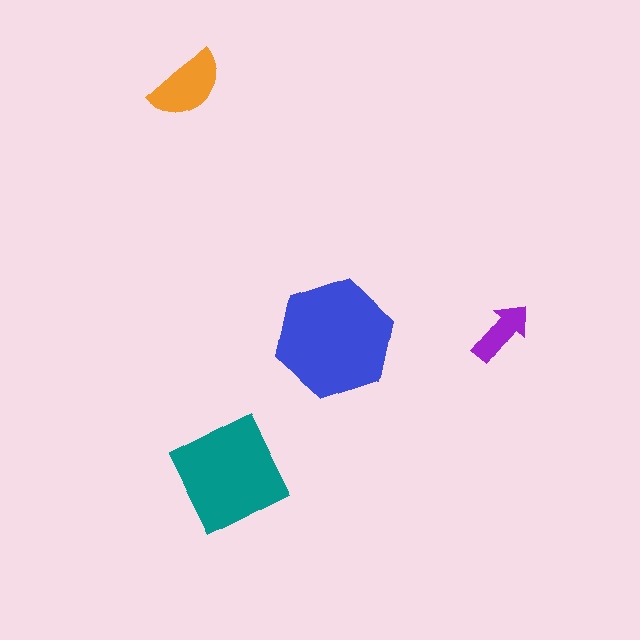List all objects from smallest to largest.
The purple arrow, the orange semicircle, the teal diamond, the blue hexagon.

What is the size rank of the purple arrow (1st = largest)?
4th.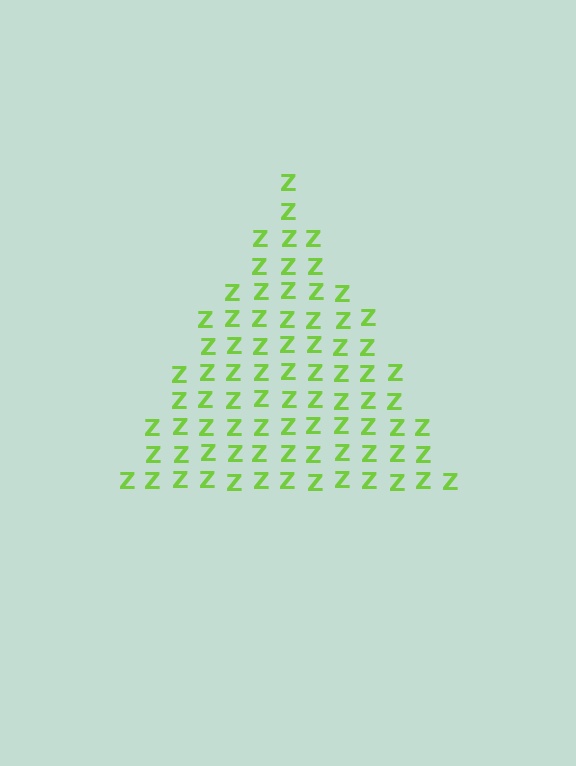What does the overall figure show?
The overall figure shows a triangle.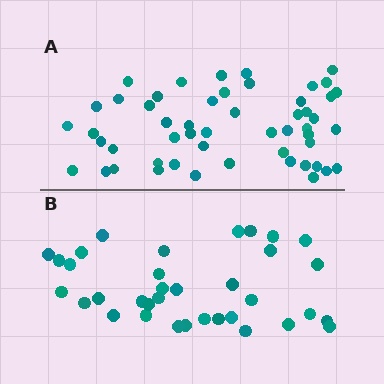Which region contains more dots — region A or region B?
Region A (the top region) has more dots.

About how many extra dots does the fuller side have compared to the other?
Region A has approximately 15 more dots than region B.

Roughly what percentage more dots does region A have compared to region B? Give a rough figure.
About 50% more.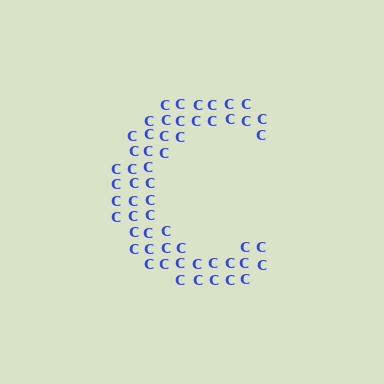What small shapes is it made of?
It is made of small letter C's.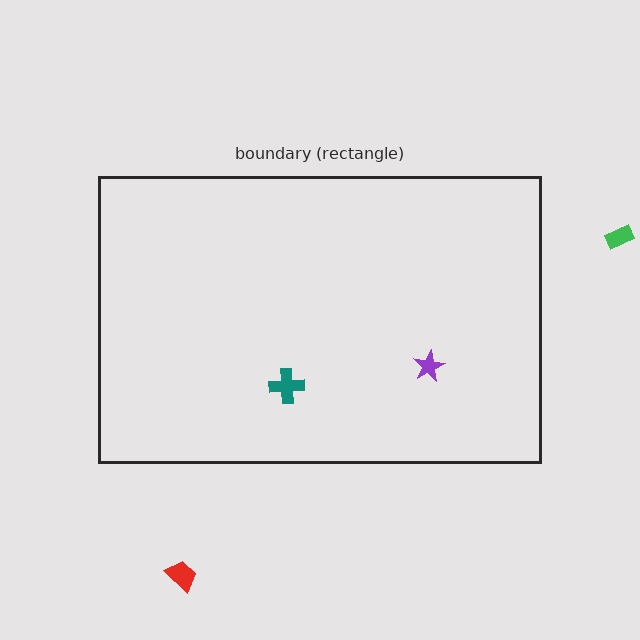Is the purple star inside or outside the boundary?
Inside.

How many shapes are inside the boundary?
2 inside, 2 outside.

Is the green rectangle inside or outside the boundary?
Outside.